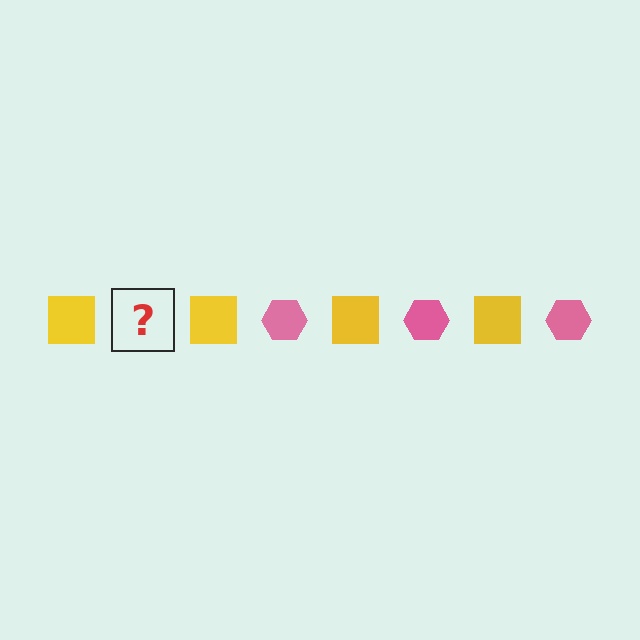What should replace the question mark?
The question mark should be replaced with a pink hexagon.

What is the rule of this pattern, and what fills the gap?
The rule is that the pattern alternates between yellow square and pink hexagon. The gap should be filled with a pink hexagon.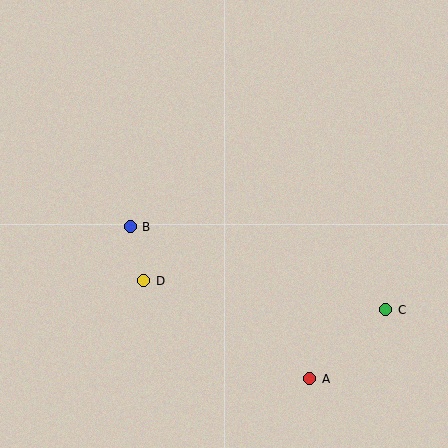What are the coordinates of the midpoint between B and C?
The midpoint between B and C is at (258, 268).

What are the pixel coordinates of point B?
Point B is at (130, 227).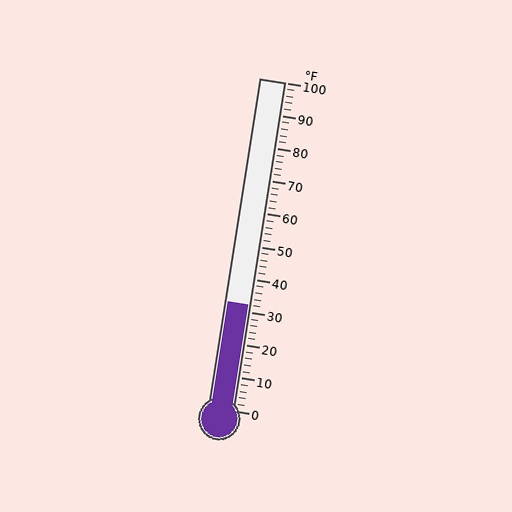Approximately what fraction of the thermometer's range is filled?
The thermometer is filled to approximately 30% of its range.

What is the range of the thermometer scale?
The thermometer scale ranges from 0°F to 100°F.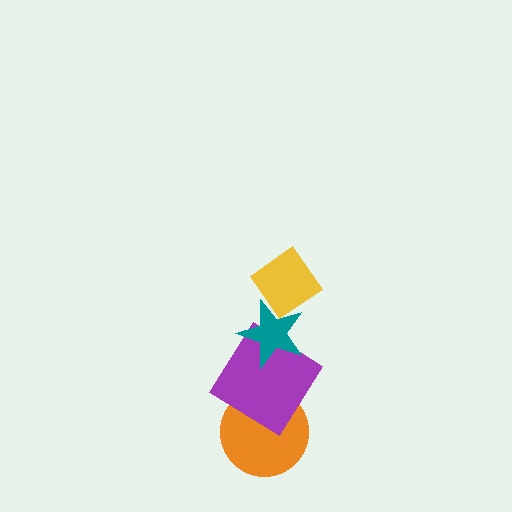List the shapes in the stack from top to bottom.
From top to bottom: the yellow diamond, the teal star, the purple diamond, the orange circle.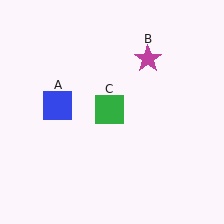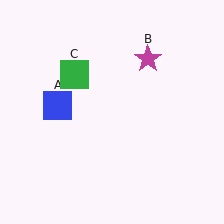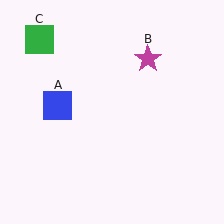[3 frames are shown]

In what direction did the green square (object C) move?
The green square (object C) moved up and to the left.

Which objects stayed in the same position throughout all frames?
Blue square (object A) and magenta star (object B) remained stationary.